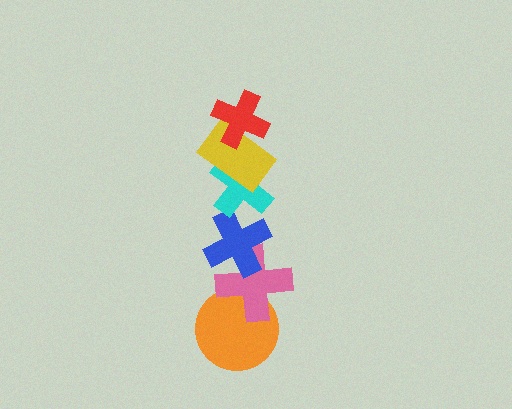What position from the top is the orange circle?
The orange circle is 6th from the top.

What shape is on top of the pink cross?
The blue cross is on top of the pink cross.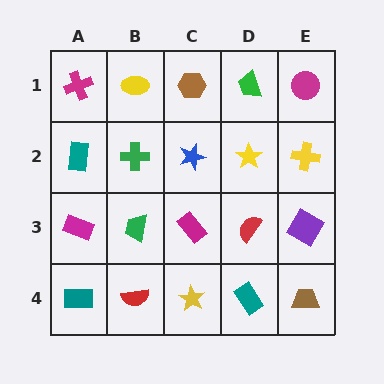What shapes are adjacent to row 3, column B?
A green cross (row 2, column B), a red semicircle (row 4, column B), a magenta rectangle (row 3, column A), a magenta rectangle (row 3, column C).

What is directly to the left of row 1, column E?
A green trapezoid.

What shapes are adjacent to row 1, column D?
A yellow star (row 2, column D), a brown hexagon (row 1, column C), a magenta circle (row 1, column E).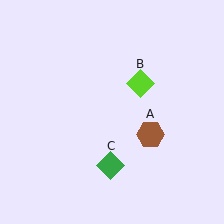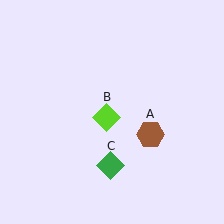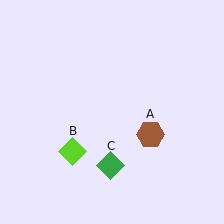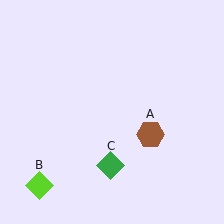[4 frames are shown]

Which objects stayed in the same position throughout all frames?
Brown hexagon (object A) and green diamond (object C) remained stationary.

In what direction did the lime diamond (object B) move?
The lime diamond (object B) moved down and to the left.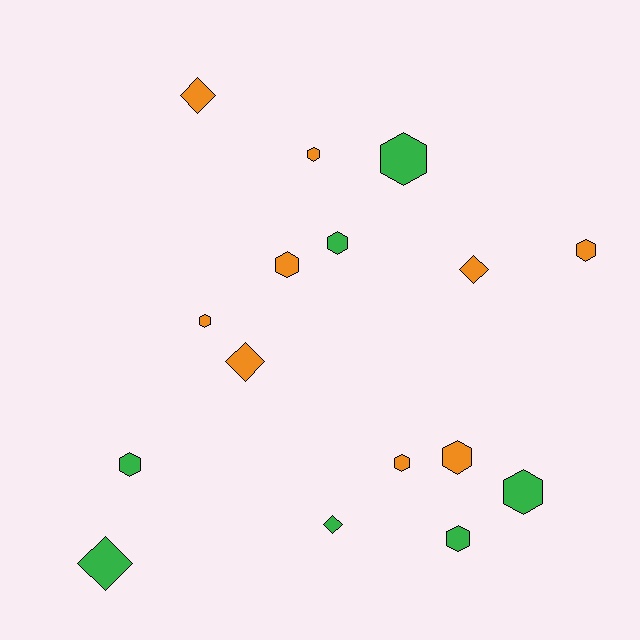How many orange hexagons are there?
There are 6 orange hexagons.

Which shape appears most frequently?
Hexagon, with 11 objects.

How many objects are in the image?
There are 16 objects.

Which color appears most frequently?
Orange, with 9 objects.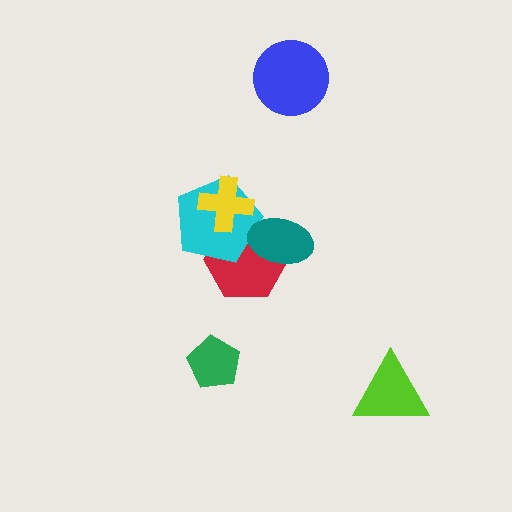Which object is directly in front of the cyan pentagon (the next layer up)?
The yellow cross is directly in front of the cyan pentagon.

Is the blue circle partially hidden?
No, no other shape covers it.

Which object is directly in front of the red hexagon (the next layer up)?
The cyan pentagon is directly in front of the red hexagon.